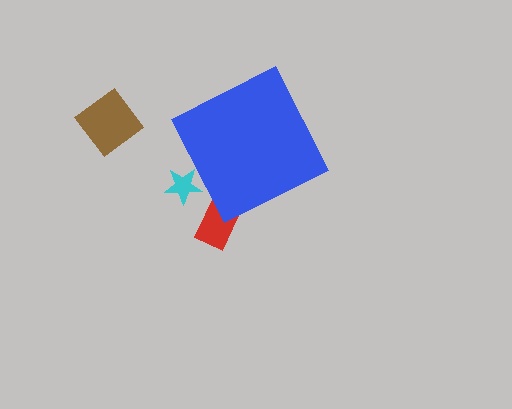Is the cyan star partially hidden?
Yes, the cyan star is partially hidden behind the blue diamond.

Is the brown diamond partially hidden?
No, the brown diamond is fully visible.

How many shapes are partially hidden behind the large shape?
2 shapes are partially hidden.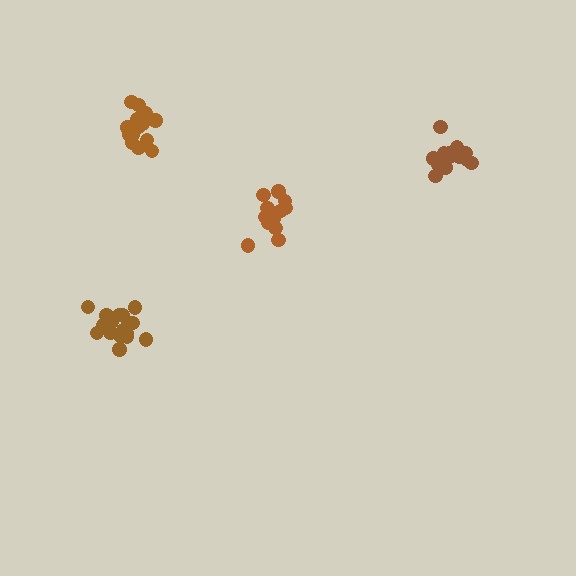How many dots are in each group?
Group 1: 15 dots, Group 2: 13 dots, Group 3: 14 dots, Group 4: 17 dots (59 total).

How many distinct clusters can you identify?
There are 4 distinct clusters.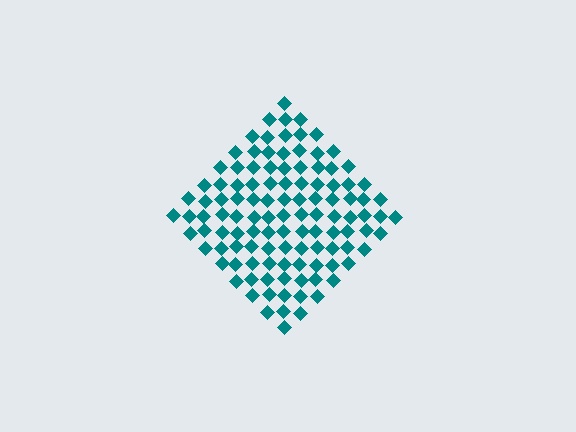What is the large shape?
The large shape is a diamond.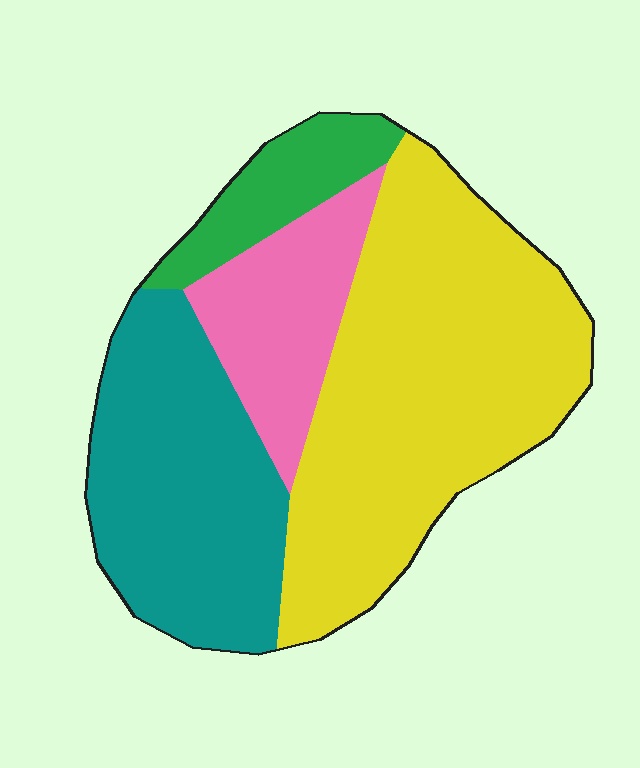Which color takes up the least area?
Green, at roughly 10%.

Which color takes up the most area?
Yellow, at roughly 45%.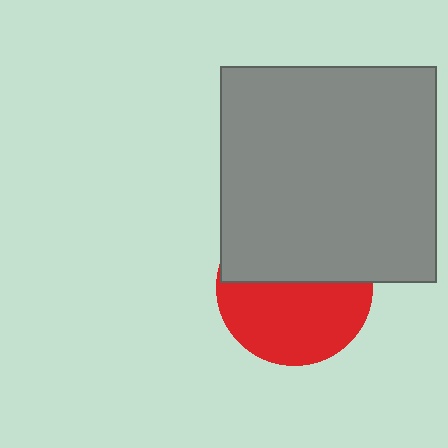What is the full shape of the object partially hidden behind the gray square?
The partially hidden object is a red circle.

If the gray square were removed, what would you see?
You would see the complete red circle.